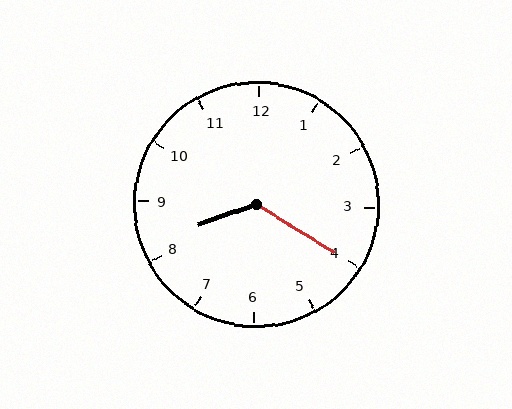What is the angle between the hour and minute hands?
Approximately 130 degrees.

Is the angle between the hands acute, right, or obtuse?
It is obtuse.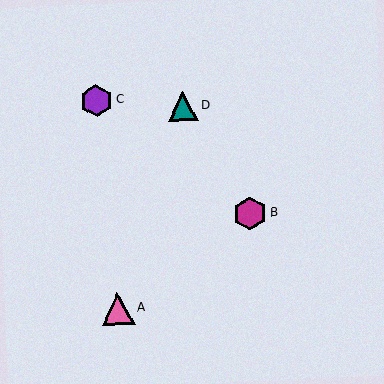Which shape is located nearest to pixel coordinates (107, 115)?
The purple hexagon (labeled C) at (97, 100) is nearest to that location.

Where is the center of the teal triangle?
The center of the teal triangle is at (183, 106).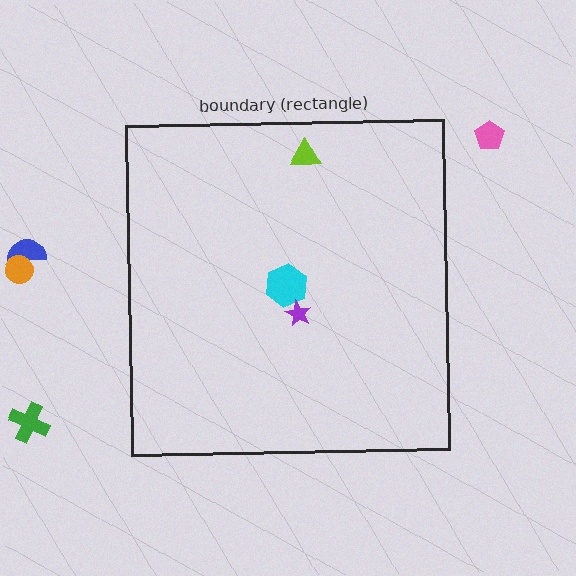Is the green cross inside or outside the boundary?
Outside.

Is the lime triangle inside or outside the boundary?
Inside.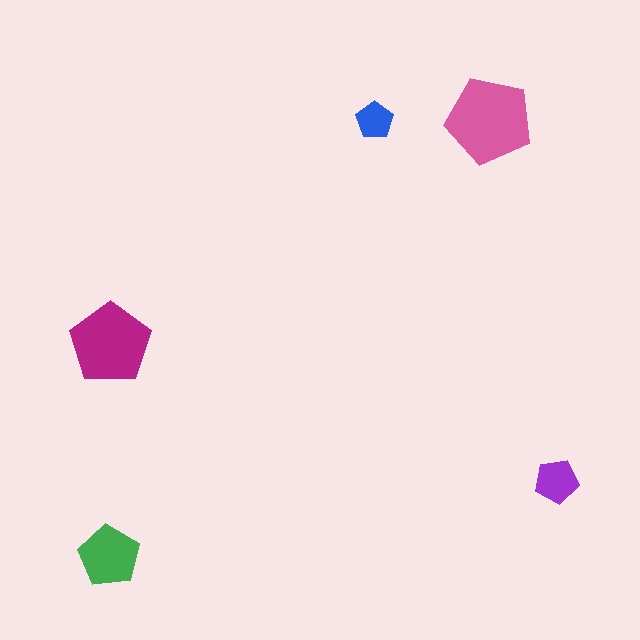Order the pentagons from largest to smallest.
the pink one, the magenta one, the green one, the purple one, the blue one.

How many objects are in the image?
There are 5 objects in the image.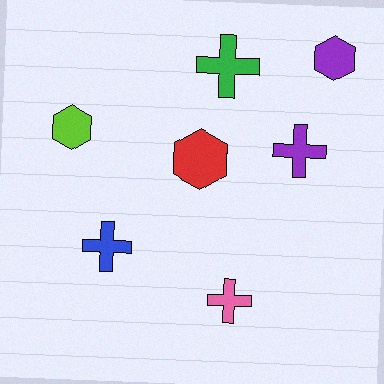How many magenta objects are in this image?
There are no magenta objects.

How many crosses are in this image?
There are 4 crosses.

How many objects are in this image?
There are 7 objects.